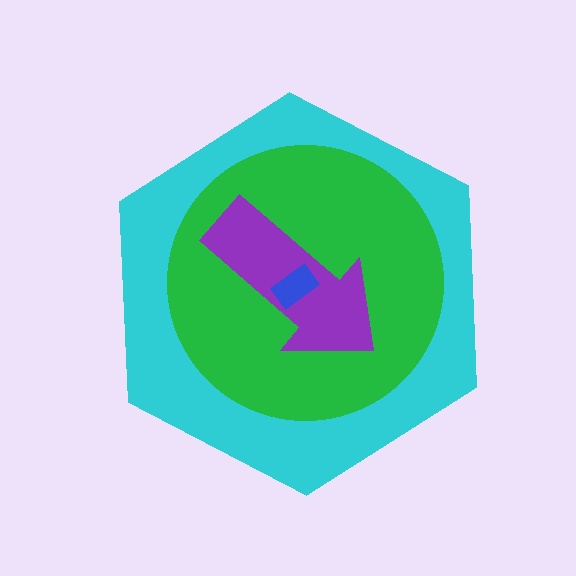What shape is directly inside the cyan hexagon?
The green circle.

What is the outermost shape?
The cyan hexagon.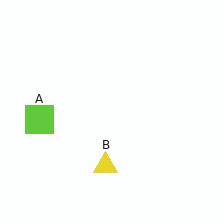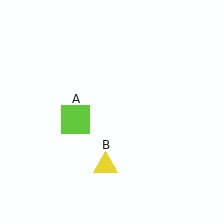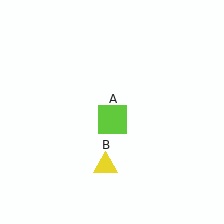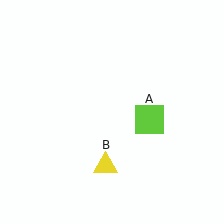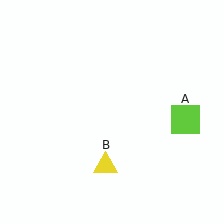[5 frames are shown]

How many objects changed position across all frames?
1 object changed position: lime square (object A).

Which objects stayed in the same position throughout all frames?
Yellow triangle (object B) remained stationary.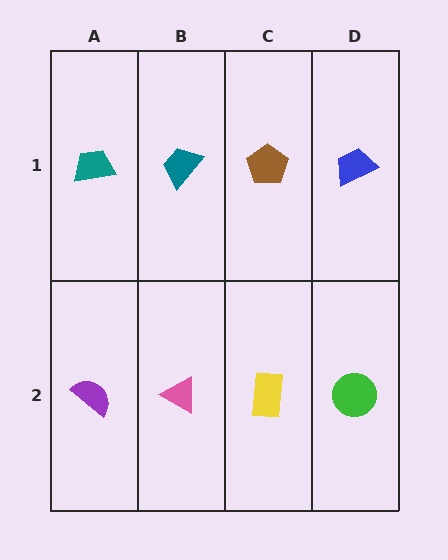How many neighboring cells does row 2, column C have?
3.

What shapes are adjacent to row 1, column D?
A green circle (row 2, column D), a brown pentagon (row 1, column C).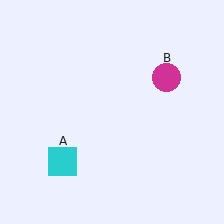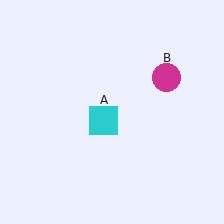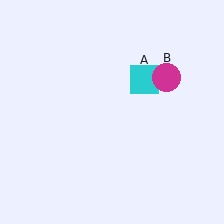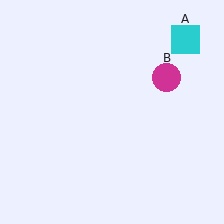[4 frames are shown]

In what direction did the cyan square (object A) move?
The cyan square (object A) moved up and to the right.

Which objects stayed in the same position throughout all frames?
Magenta circle (object B) remained stationary.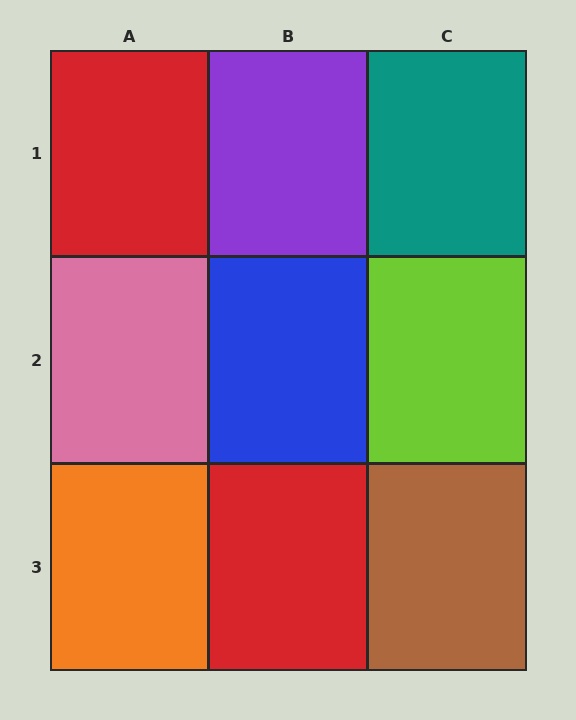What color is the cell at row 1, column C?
Teal.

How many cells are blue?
1 cell is blue.